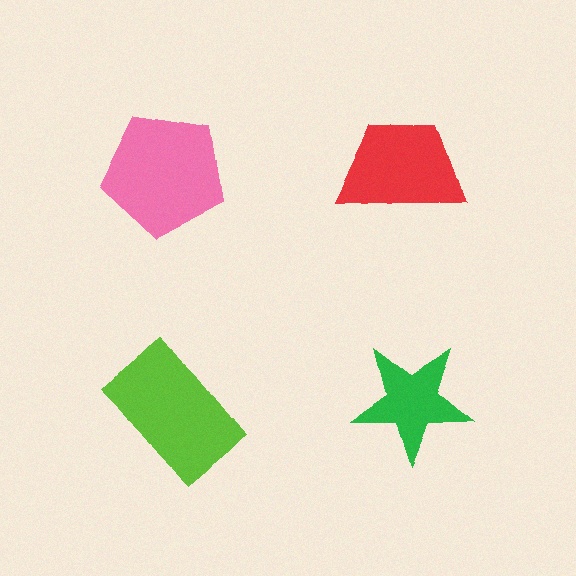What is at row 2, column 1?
A lime rectangle.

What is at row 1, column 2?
A red trapezoid.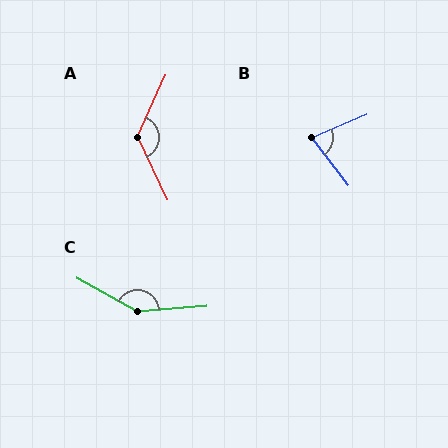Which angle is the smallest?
B, at approximately 76 degrees.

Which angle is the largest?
C, at approximately 147 degrees.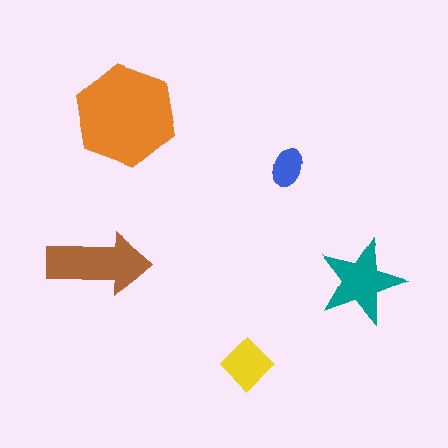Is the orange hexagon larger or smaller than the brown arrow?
Larger.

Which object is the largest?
The orange hexagon.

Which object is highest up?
The orange hexagon is topmost.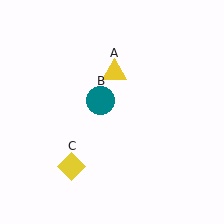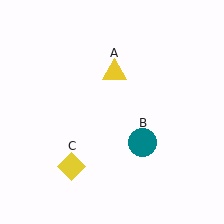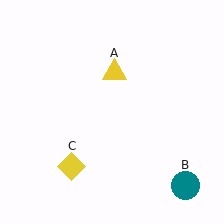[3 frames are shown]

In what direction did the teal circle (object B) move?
The teal circle (object B) moved down and to the right.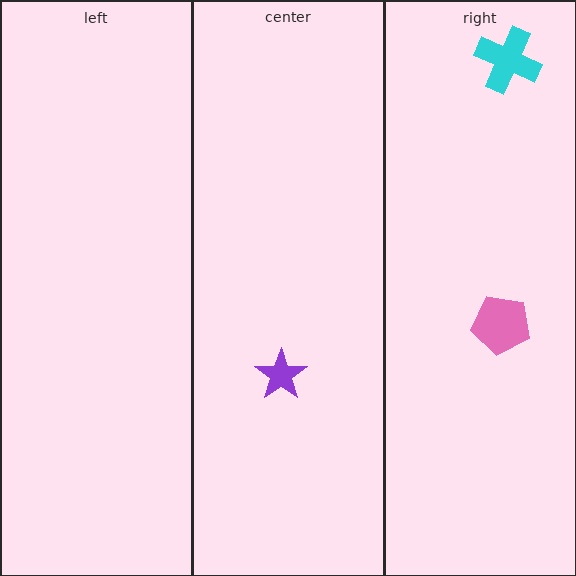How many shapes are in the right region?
2.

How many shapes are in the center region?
1.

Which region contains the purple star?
The center region.